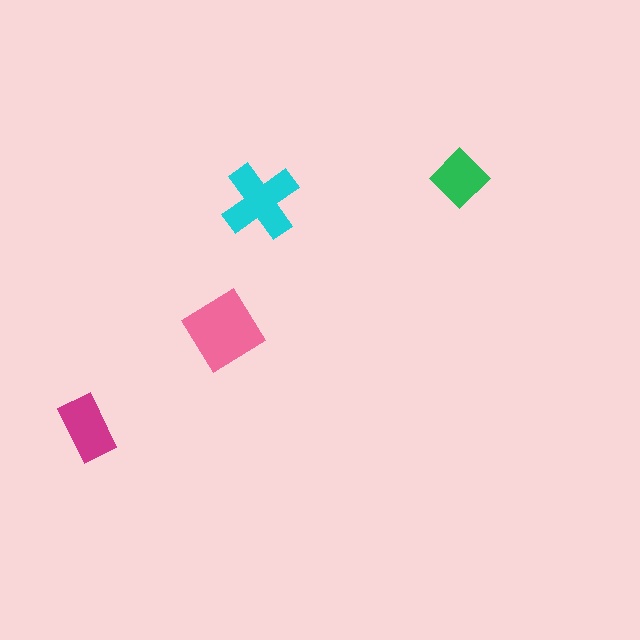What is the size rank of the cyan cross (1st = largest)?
2nd.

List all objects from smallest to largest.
The green diamond, the magenta rectangle, the cyan cross, the pink diamond.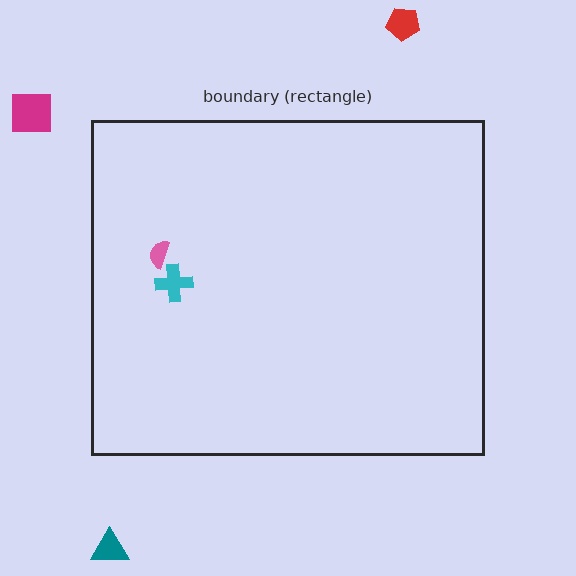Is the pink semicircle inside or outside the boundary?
Inside.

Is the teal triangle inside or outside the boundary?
Outside.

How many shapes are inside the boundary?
2 inside, 3 outside.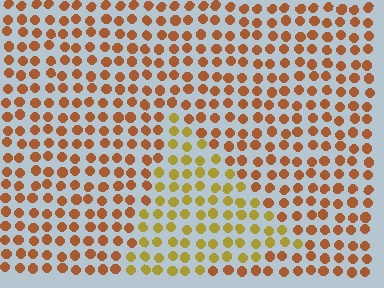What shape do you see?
I see a triangle.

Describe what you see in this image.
The image is filled with small brown elements in a uniform arrangement. A triangle-shaped region is visible where the elements are tinted to a slightly different hue, forming a subtle color boundary.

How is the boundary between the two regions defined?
The boundary is defined purely by a slight shift in hue (about 34 degrees). Spacing, size, and orientation are identical on both sides.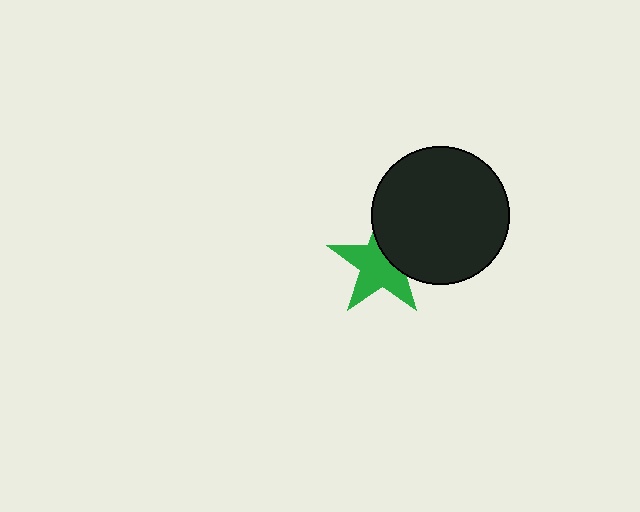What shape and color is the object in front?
The object in front is a black circle.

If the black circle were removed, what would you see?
You would see the complete green star.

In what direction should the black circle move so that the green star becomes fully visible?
The black circle should move toward the upper-right. That is the shortest direction to clear the overlap and leave the green star fully visible.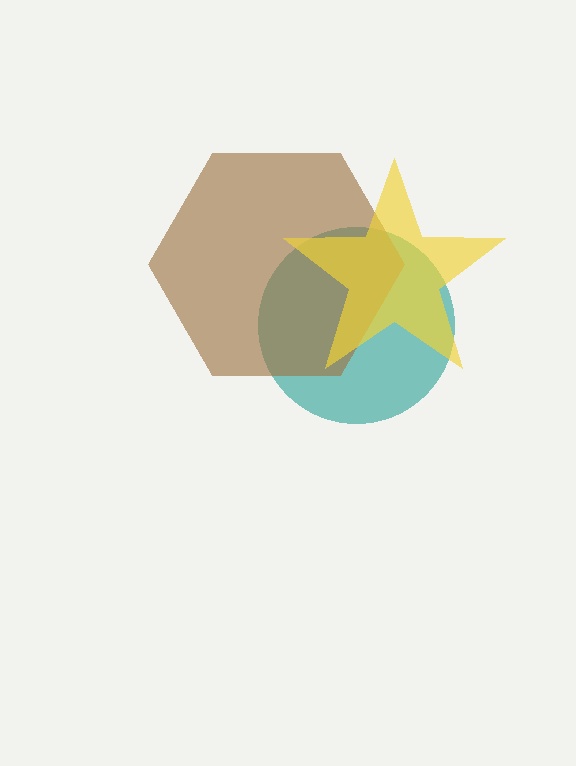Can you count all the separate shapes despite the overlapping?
Yes, there are 3 separate shapes.